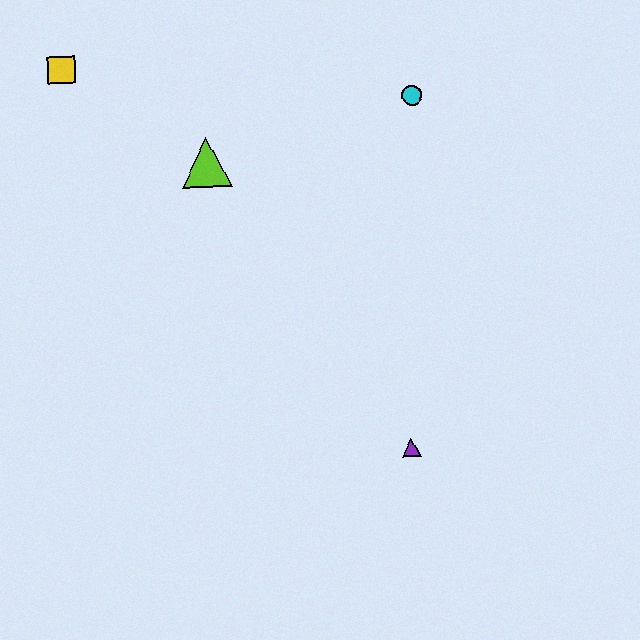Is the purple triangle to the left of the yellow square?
No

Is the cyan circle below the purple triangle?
No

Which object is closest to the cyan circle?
The lime triangle is closest to the cyan circle.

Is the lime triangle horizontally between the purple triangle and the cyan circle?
No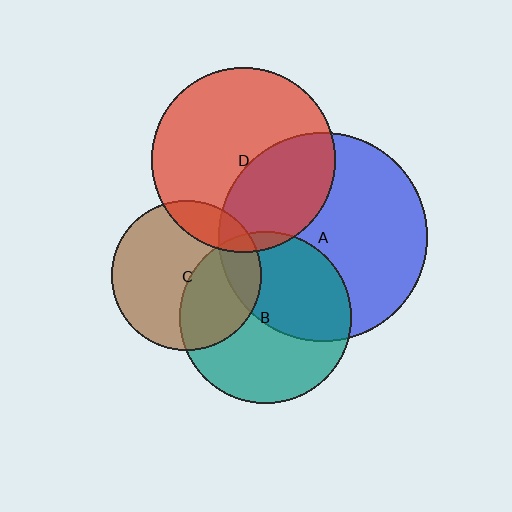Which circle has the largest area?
Circle A (blue).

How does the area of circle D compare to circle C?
Approximately 1.5 times.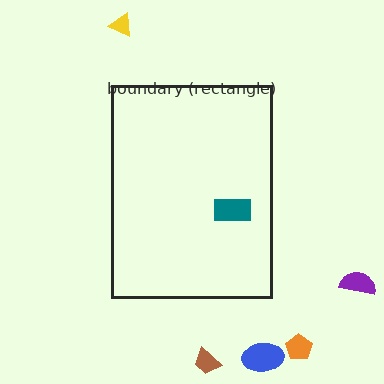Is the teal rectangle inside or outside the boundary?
Inside.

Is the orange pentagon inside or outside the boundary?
Outside.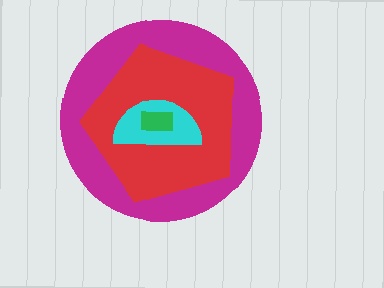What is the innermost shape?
The green rectangle.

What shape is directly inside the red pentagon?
The cyan semicircle.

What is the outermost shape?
The magenta circle.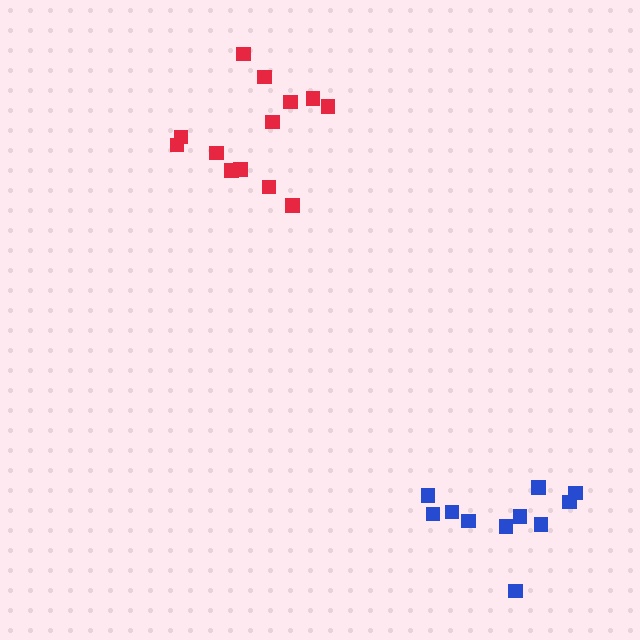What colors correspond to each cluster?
The clusters are colored: red, blue.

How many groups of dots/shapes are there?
There are 2 groups.